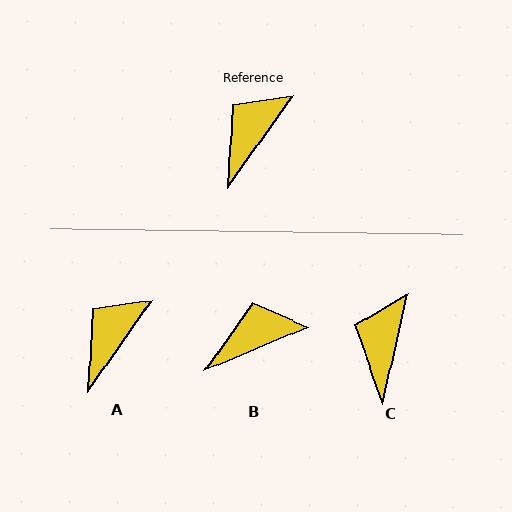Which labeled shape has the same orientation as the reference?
A.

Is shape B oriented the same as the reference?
No, it is off by about 32 degrees.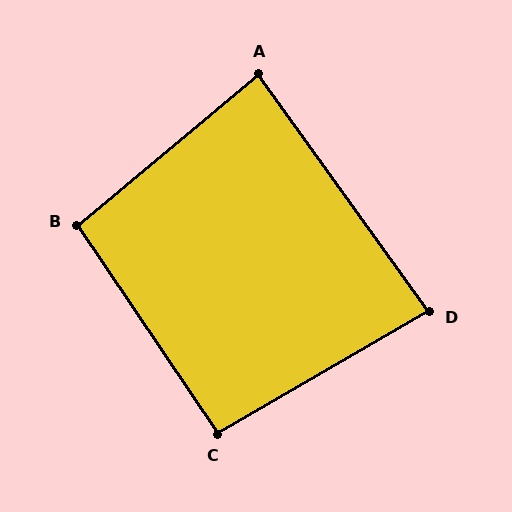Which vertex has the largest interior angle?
B, at approximately 96 degrees.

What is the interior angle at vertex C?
Approximately 94 degrees (approximately right).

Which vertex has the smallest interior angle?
D, at approximately 84 degrees.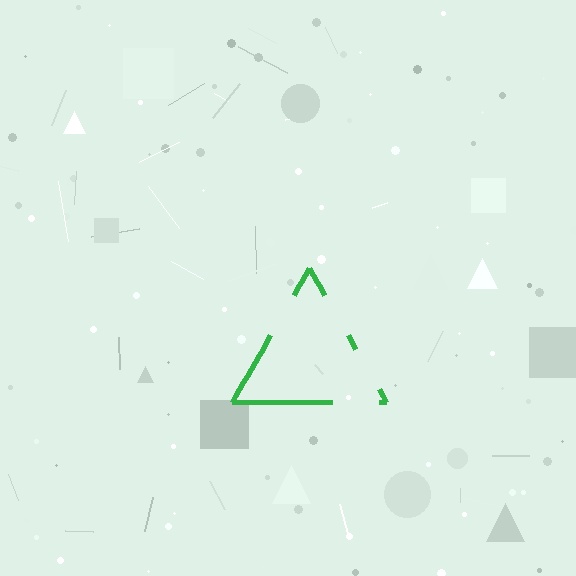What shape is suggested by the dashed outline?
The dashed outline suggests a triangle.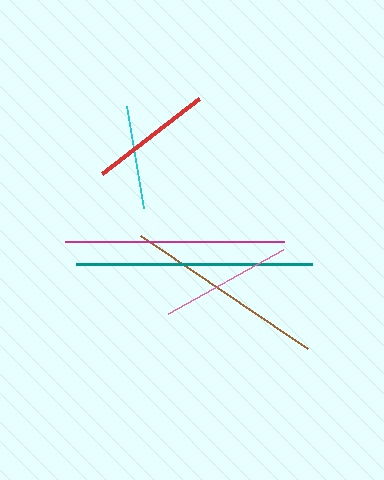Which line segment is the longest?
The teal line is the longest at approximately 236 pixels.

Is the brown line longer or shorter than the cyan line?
The brown line is longer than the cyan line.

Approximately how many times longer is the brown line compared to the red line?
The brown line is approximately 1.6 times the length of the red line.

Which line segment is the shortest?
The cyan line is the shortest at approximately 103 pixels.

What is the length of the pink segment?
The pink segment is approximately 132 pixels long.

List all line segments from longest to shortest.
From longest to shortest: teal, magenta, brown, pink, red, cyan.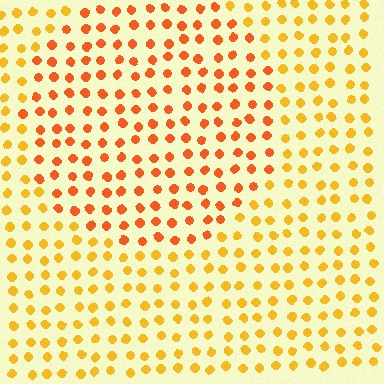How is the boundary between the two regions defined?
The boundary is defined purely by a slight shift in hue (about 27 degrees). Spacing, size, and orientation are identical on both sides.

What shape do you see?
I see a circle.